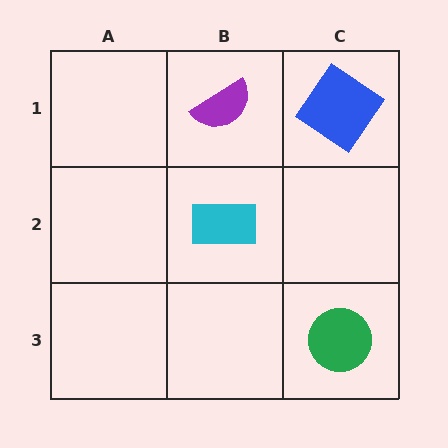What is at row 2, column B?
A cyan rectangle.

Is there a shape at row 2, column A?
No, that cell is empty.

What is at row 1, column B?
A purple semicircle.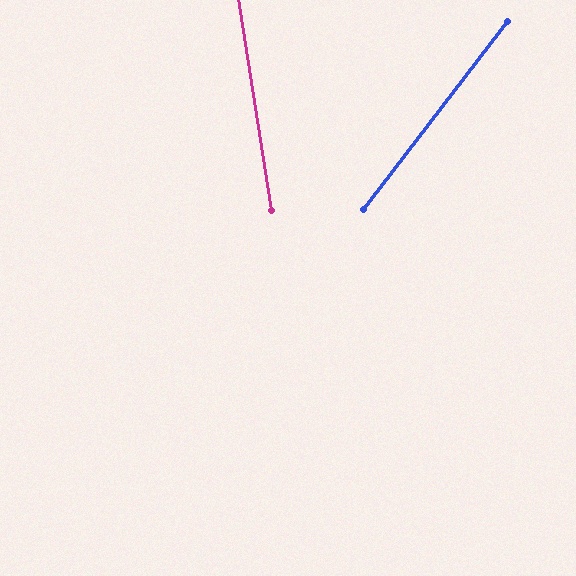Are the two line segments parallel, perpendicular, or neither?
Neither parallel nor perpendicular — they differ by about 46°.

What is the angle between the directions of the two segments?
Approximately 46 degrees.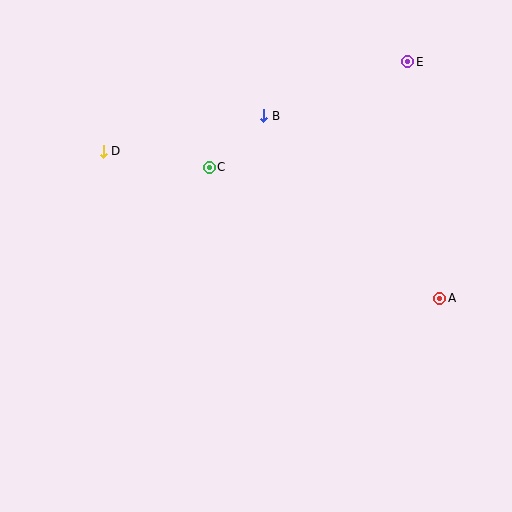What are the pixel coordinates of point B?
Point B is at (264, 116).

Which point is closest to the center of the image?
Point C at (209, 167) is closest to the center.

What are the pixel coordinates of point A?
Point A is at (440, 298).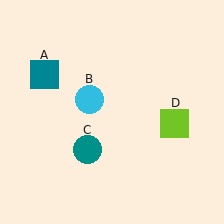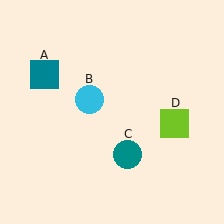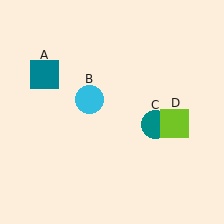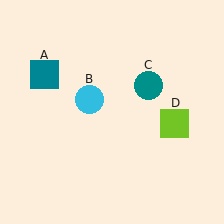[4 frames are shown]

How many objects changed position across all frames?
1 object changed position: teal circle (object C).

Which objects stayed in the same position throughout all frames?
Teal square (object A) and cyan circle (object B) and lime square (object D) remained stationary.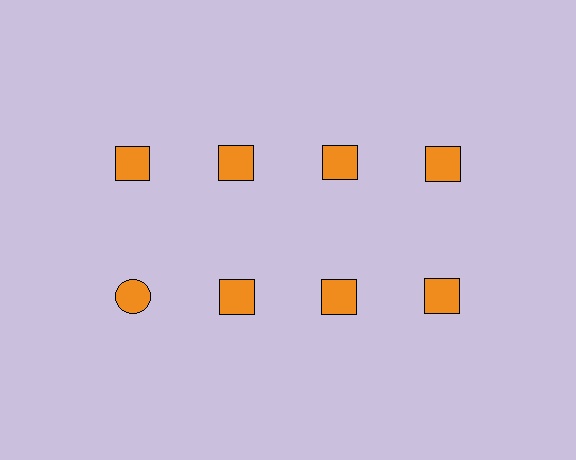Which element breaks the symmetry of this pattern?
The orange circle in the second row, leftmost column breaks the symmetry. All other shapes are orange squares.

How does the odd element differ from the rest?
It has a different shape: circle instead of square.